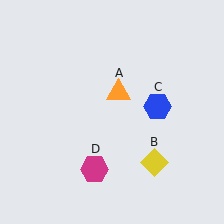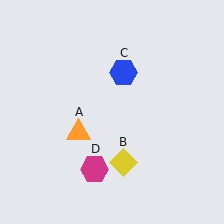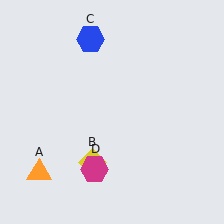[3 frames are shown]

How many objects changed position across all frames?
3 objects changed position: orange triangle (object A), yellow diamond (object B), blue hexagon (object C).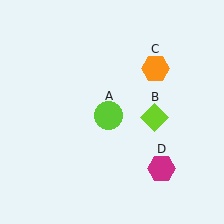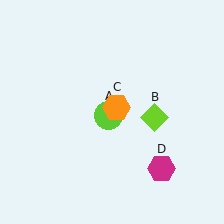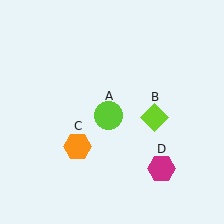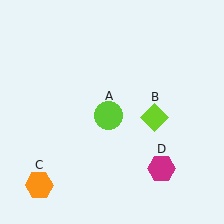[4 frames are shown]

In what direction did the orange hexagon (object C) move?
The orange hexagon (object C) moved down and to the left.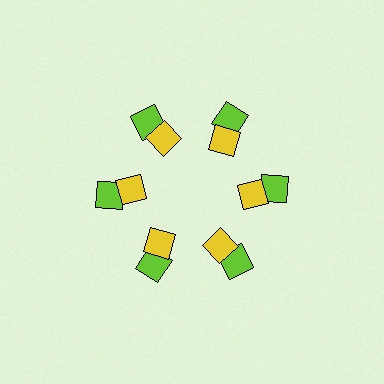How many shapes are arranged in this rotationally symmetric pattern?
There are 12 shapes, arranged in 6 groups of 2.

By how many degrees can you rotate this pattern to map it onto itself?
The pattern maps onto itself every 60 degrees of rotation.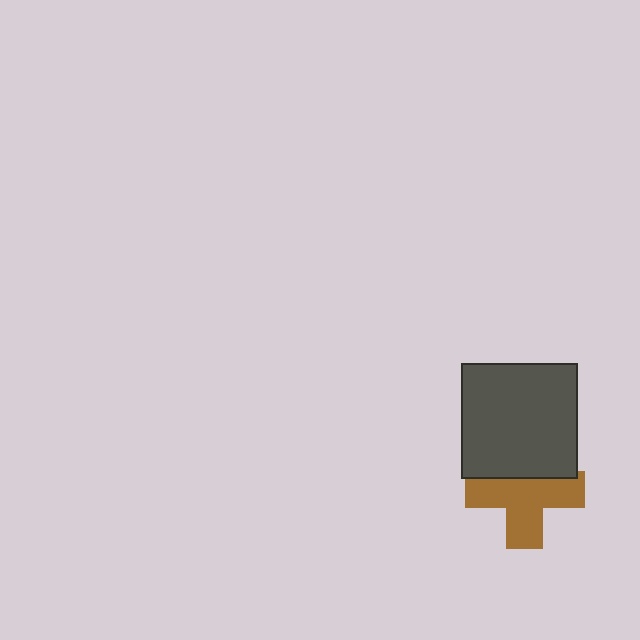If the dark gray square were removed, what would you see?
You would see the complete brown cross.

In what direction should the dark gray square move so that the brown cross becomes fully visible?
The dark gray square should move up. That is the shortest direction to clear the overlap and leave the brown cross fully visible.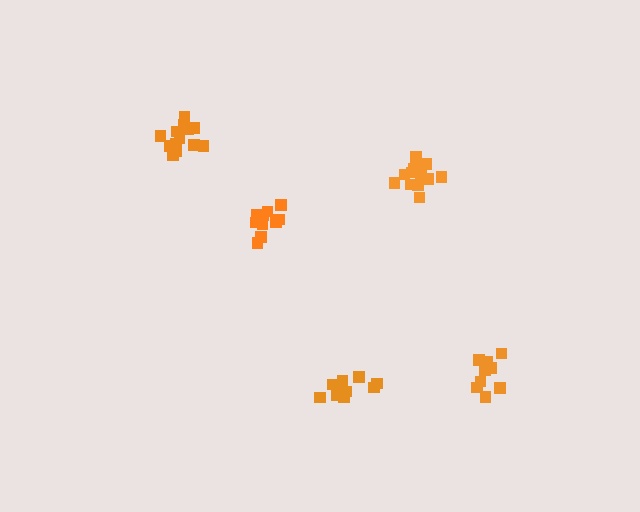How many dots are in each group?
Group 1: 10 dots, Group 2: 11 dots, Group 3: 13 dots, Group 4: 11 dots, Group 5: 14 dots (59 total).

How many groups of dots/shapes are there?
There are 5 groups.